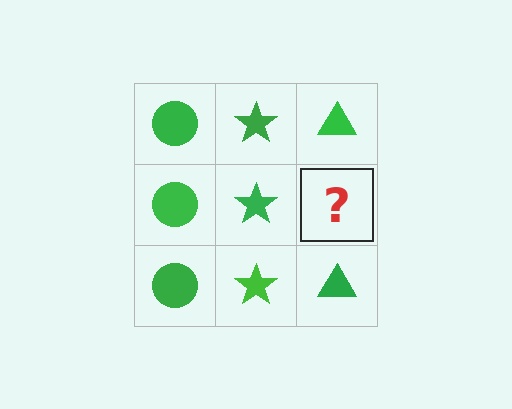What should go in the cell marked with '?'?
The missing cell should contain a green triangle.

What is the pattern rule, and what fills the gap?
The rule is that each column has a consistent shape. The gap should be filled with a green triangle.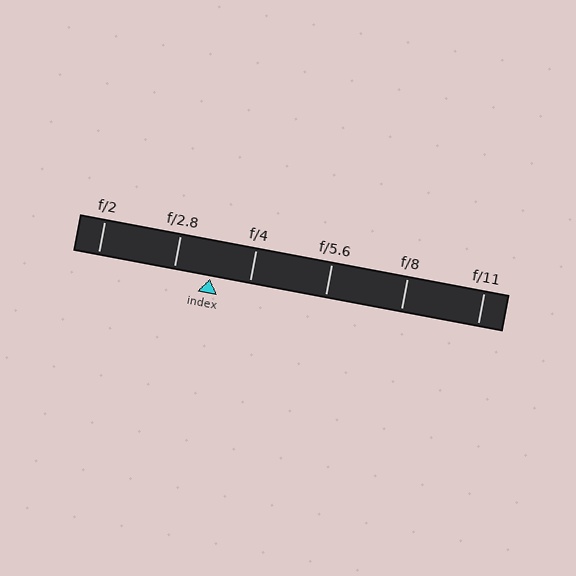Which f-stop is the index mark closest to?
The index mark is closest to f/2.8.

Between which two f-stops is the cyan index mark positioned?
The index mark is between f/2.8 and f/4.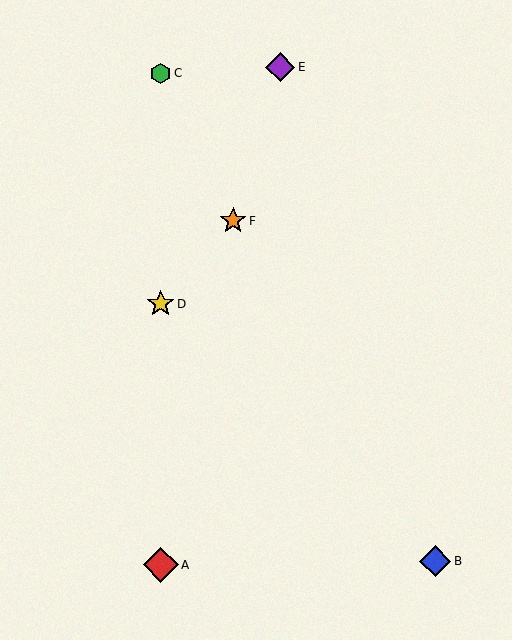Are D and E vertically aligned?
No, D is at x≈161 and E is at x≈280.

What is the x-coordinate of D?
Object D is at x≈161.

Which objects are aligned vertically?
Objects A, C, D are aligned vertically.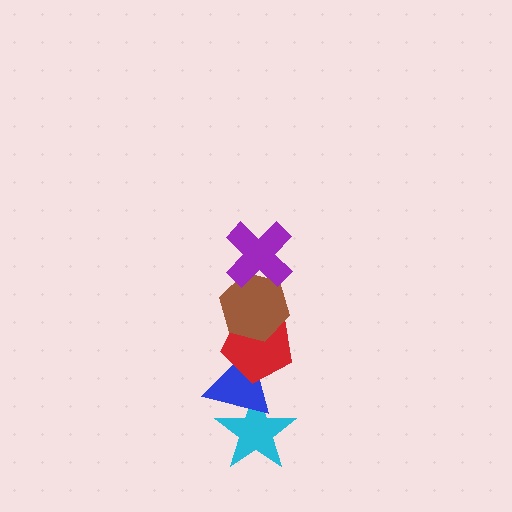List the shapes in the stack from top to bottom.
From top to bottom: the purple cross, the brown hexagon, the red pentagon, the blue triangle, the cyan star.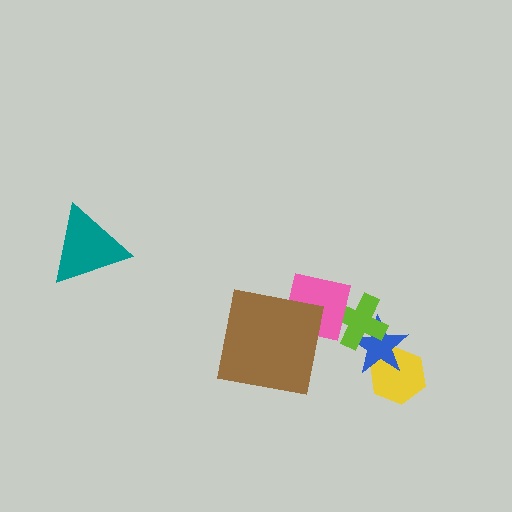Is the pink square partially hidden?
Yes, it is partially covered by another shape.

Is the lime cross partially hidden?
Yes, it is partially covered by another shape.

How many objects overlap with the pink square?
2 objects overlap with the pink square.